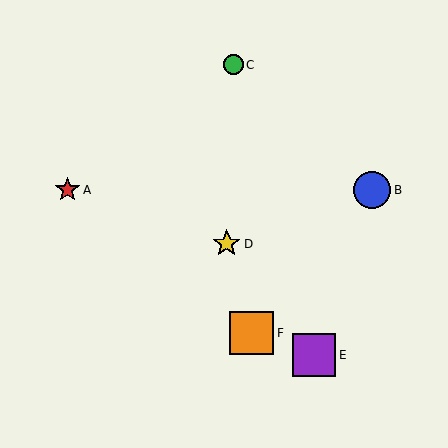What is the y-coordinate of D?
Object D is at y≈244.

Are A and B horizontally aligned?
Yes, both are at y≈190.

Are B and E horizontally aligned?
No, B is at y≈190 and E is at y≈355.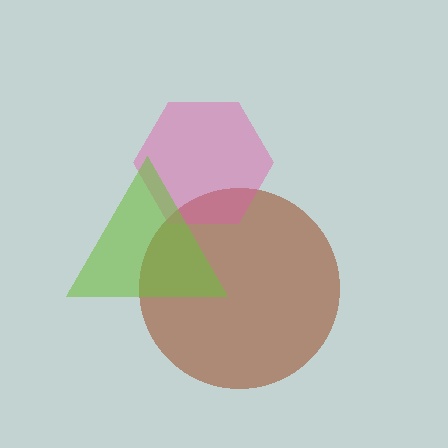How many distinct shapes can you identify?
There are 3 distinct shapes: a brown circle, a pink hexagon, a lime triangle.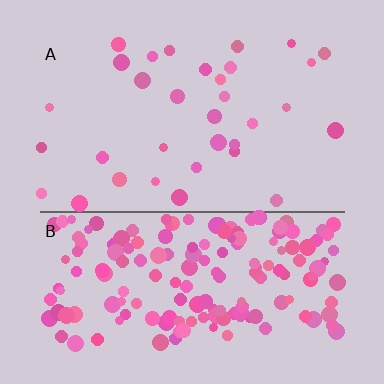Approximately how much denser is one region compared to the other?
Approximately 5.1× — region B over region A.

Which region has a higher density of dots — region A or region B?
B (the bottom).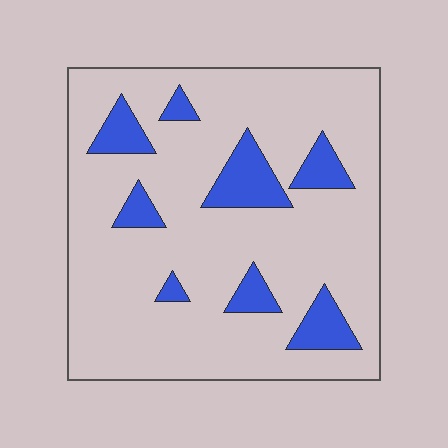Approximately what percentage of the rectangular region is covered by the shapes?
Approximately 15%.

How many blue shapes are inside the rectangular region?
8.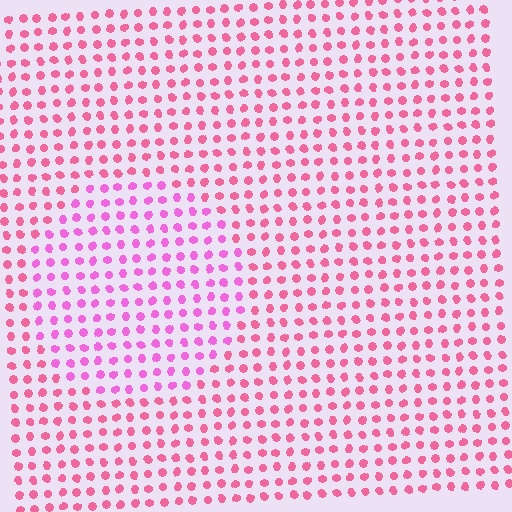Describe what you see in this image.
The image is filled with small pink elements in a uniform arrangement. A circle-shaped region is visible where the elements are tinted to a slightly different hue, forming a subtle color boundary.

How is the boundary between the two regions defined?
The boundary is defined purely by a slight shift in hue (about 28 degrees). Spacing, size, and orientation are identical on both sides.